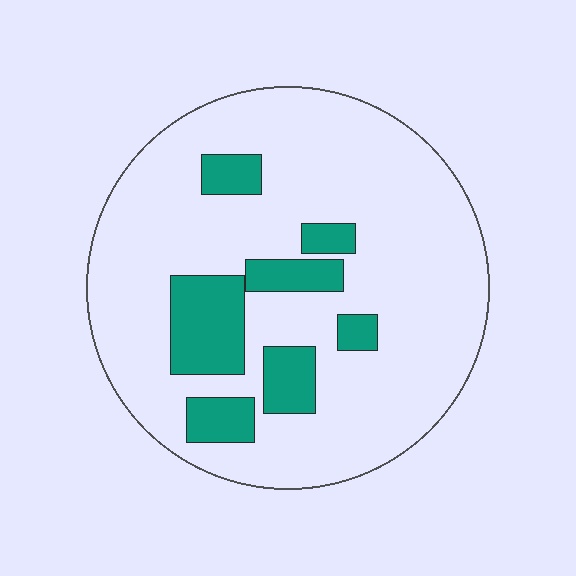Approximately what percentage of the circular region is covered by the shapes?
Approximately 20%.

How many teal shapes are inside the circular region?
7.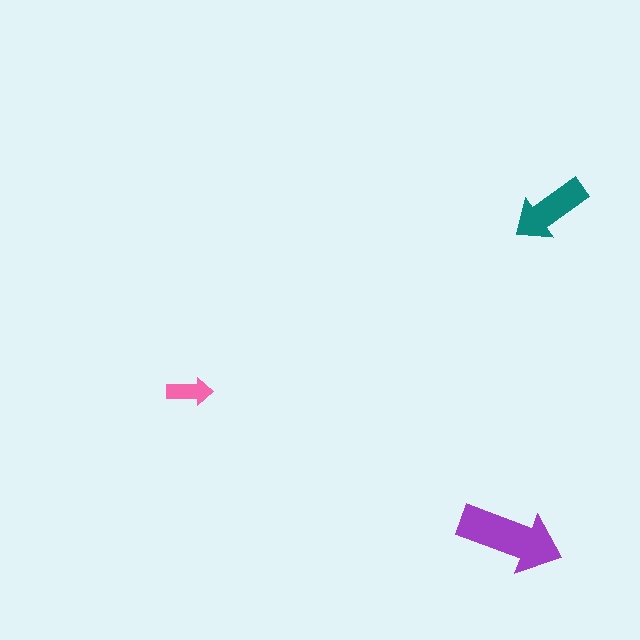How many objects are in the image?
There are 3 objects in the image.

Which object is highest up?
The teal arrow is topmost.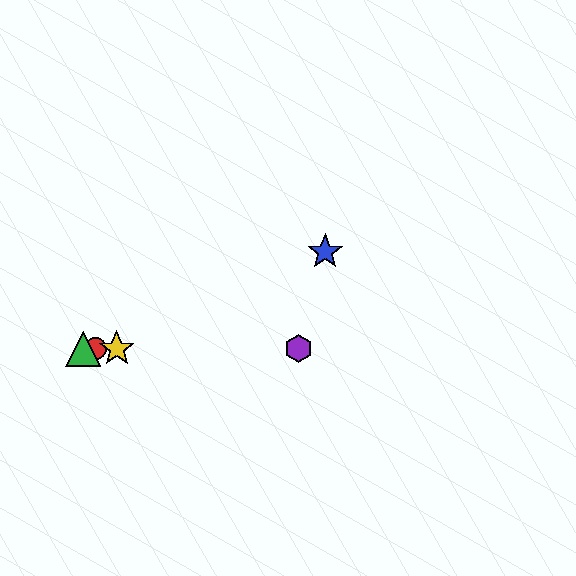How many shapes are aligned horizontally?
4 shapes (the red circle, the green triangle, the yellow star, the purple hexagon) are aligned horizontally.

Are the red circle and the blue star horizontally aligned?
No, the red circle is at y≈349 and the blue star is at y≈252.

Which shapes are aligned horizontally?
The red circle, the green triangle, the yellow star, the purple hexagon are aligned horizontally.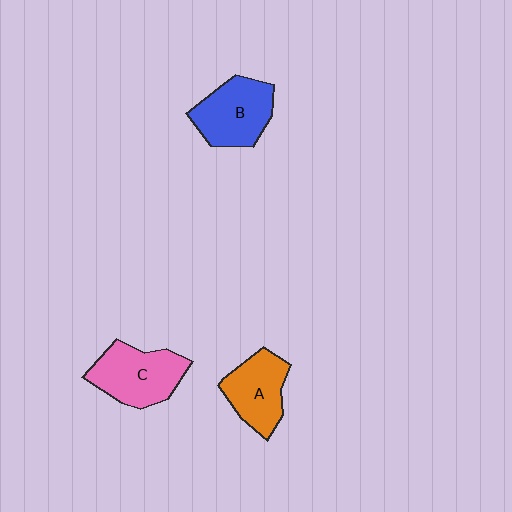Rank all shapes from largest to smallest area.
From largest to smallest: C (pink), B (blue), A (orange).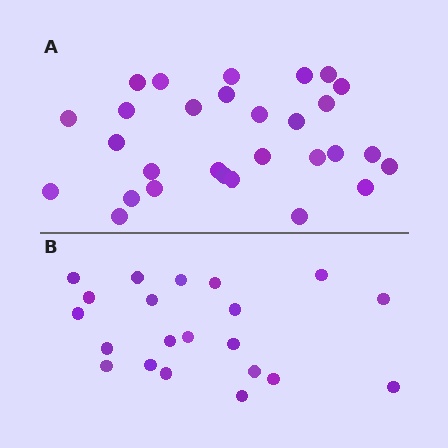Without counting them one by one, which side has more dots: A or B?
Region A (the top region) has more dots.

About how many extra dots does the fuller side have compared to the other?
Region A has roughly 8 or so more dots than region B.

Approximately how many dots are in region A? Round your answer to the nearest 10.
About 30 dots. (The exact count is 29, which rounds to 30.)